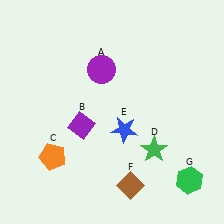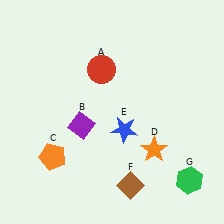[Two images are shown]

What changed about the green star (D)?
In Image 1, D is green. In Image 2, it changed to orange.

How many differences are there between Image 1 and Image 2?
There are 2 differences between the two images.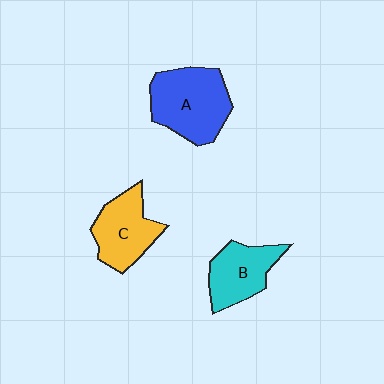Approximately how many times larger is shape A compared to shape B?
Approximately 1.4 times.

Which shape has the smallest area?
Shape B (cyan).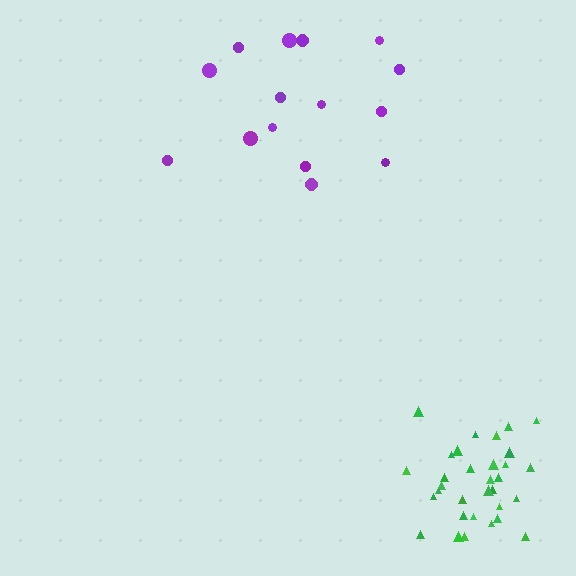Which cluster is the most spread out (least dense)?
Purple.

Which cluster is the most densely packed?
Green.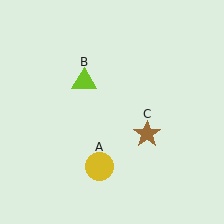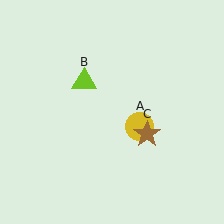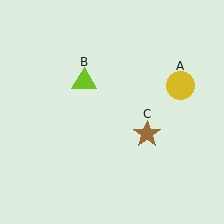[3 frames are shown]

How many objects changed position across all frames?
1 object changed position: yellow circle (object A).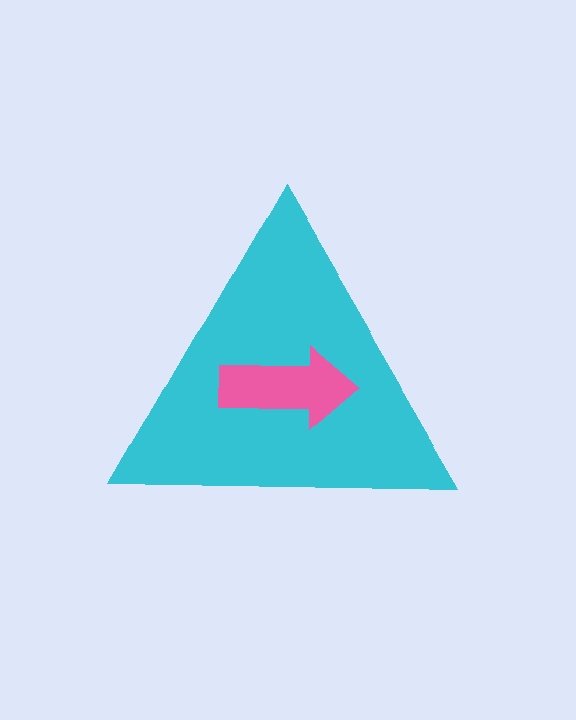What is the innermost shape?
The pink arrow.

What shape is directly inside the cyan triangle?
The pink arrow.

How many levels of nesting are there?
2.